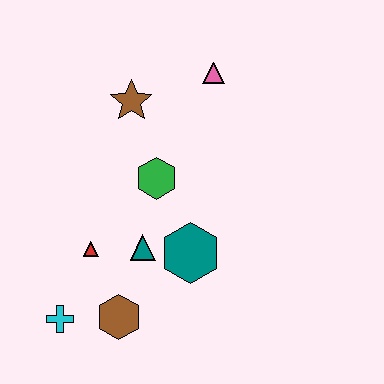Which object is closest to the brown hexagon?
The cyan cross is closest to the brown hexagon.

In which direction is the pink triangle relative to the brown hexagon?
The pink triangle is above the brown hexagon.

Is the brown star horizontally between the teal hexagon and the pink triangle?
No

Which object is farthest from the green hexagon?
The cyan cross is farthest from the green hexagon.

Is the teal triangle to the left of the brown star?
No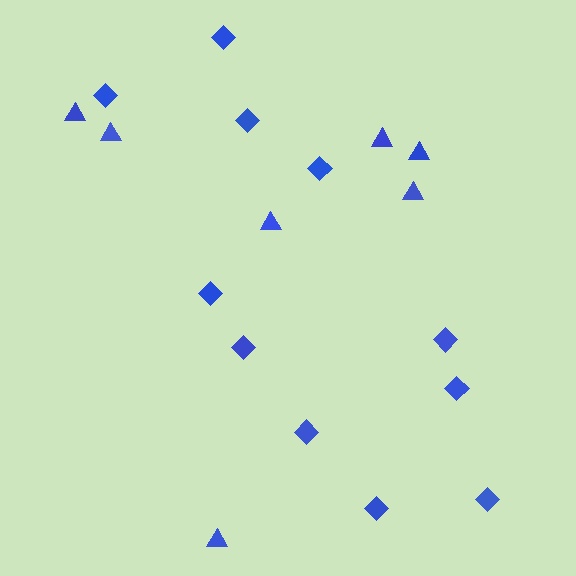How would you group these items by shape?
There are 2 groups: one group of triangles (7) and one group of diamonds (11).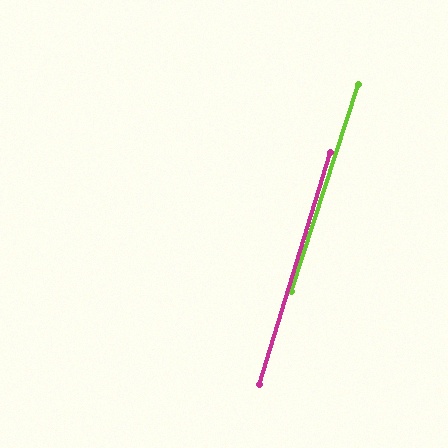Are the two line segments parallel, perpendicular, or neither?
Parallel — their directions differ by only 0.9°.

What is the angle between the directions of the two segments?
Approximately 1 degree.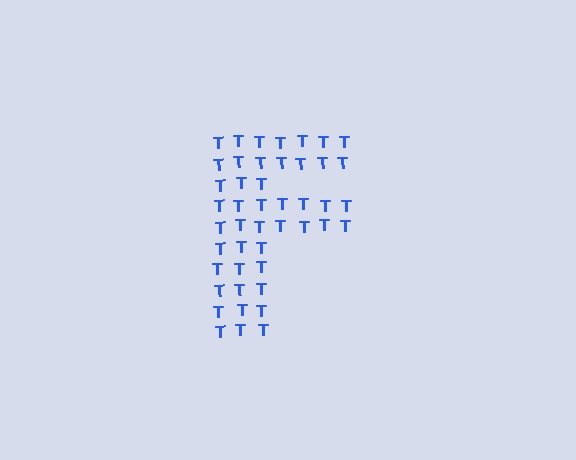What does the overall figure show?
The overall figure shows the letter F.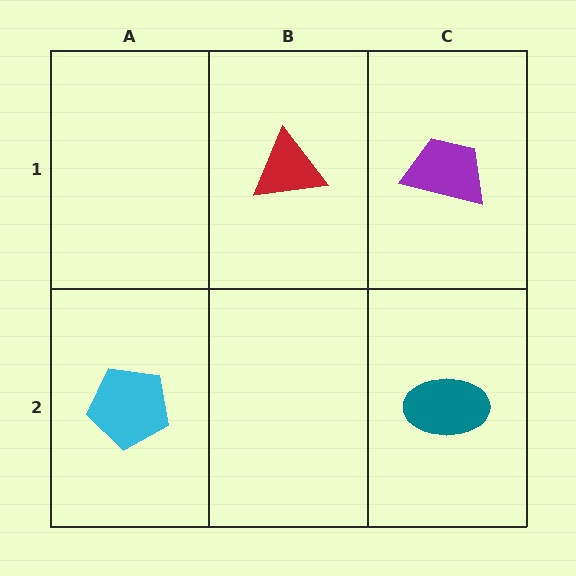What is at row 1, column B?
A red triangle.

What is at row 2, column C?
A teal ellipse.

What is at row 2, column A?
A cyan pentagon.